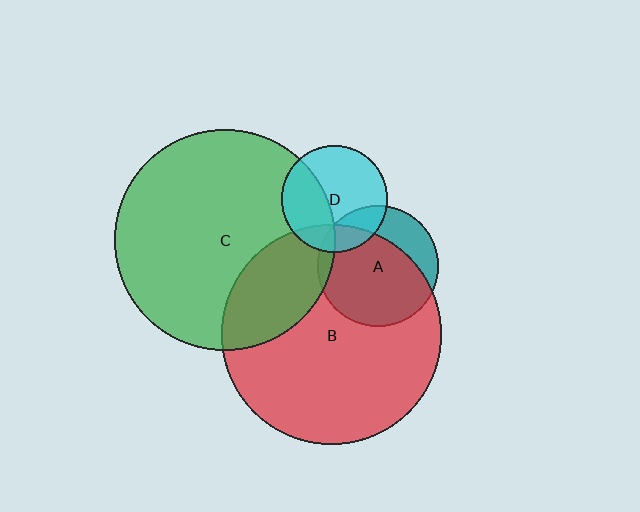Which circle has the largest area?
Circle C (green).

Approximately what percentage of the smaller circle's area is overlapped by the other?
Approximately 35%.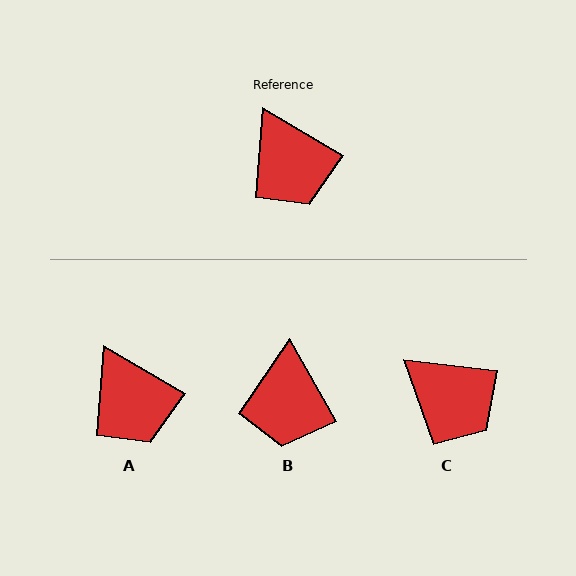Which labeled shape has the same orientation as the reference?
A.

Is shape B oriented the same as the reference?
No, it is off by about 30 degrees.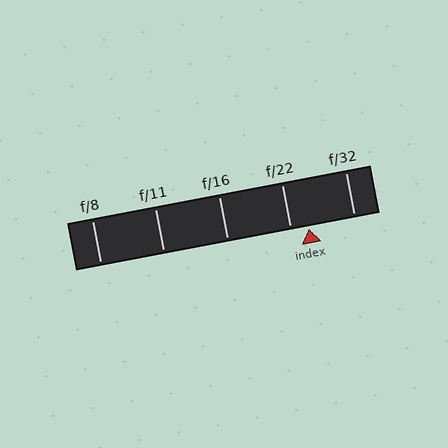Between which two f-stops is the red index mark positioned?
The index mark is between f/22 and f/32.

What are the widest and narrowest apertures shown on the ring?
The widest aperture shown is f/8 and the narrowest is f/32.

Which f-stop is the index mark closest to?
The index mark is closest to f/22.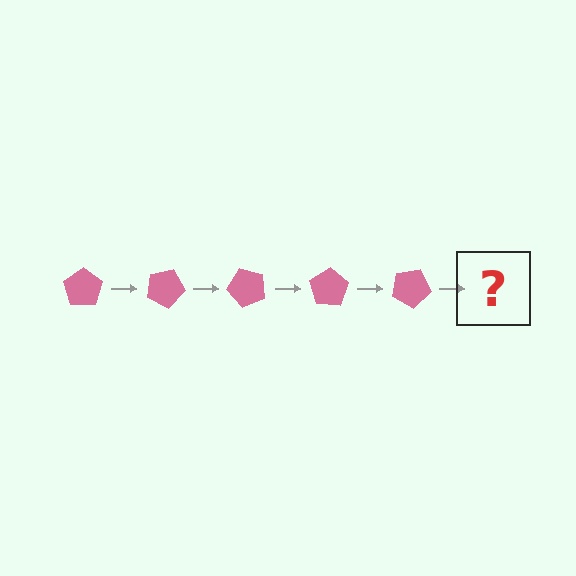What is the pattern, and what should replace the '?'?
The pattern is that the pentagon rotates 25 degrees each step. The '?' should be a pink pentagon rotated 125 degrees.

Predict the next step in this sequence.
The next step is a pink pentagon rotated 125 degrees.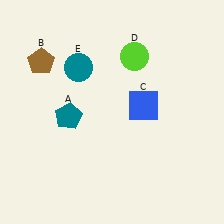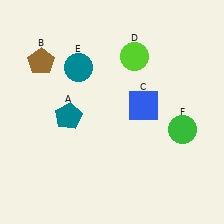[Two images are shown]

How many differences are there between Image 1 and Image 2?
There is 1 difference between the two images.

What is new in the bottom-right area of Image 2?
A green circle (F) was added in the bottom-right area of Image 2.